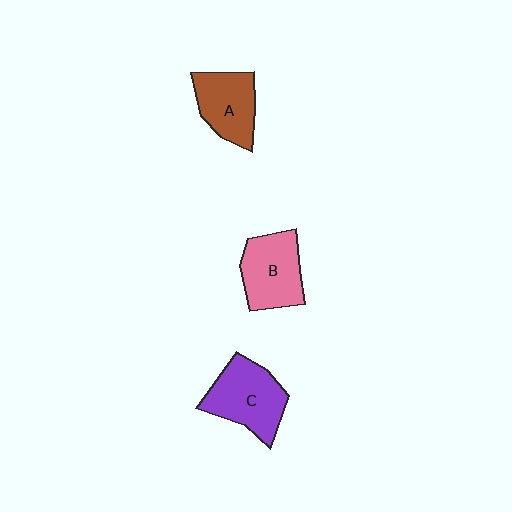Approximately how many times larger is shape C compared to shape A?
Approximately 1.2 times.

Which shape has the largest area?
Shape C (purple).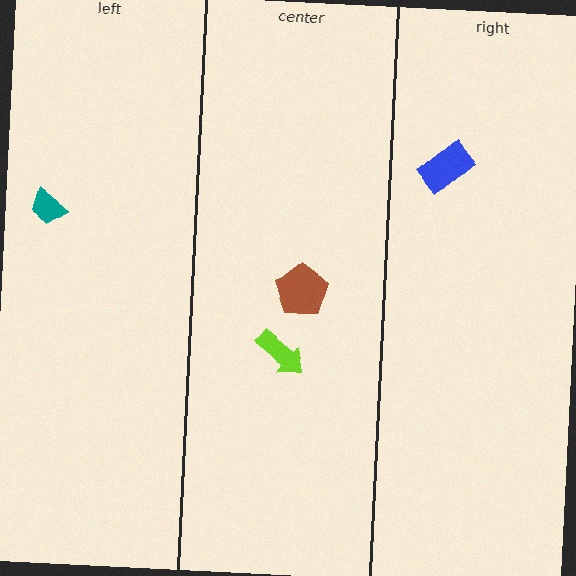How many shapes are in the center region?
2.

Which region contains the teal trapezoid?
The left region.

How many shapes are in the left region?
1.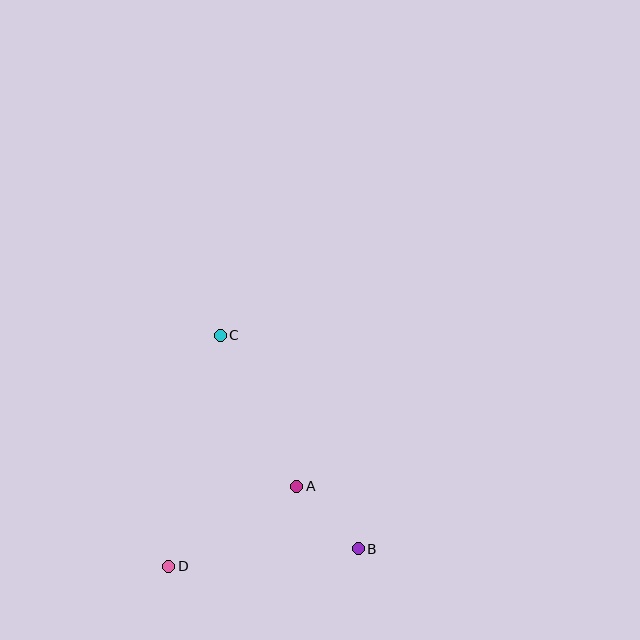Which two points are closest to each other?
Points A and B are closest to each other.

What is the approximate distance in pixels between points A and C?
The distance between A and C is approximately 169 pixels.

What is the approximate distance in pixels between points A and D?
The distance between A and D is approximately 151 pixels.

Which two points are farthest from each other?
Points B and C are farthest from each other.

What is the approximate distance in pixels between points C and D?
The distance between C and D is approximately 236 pixels.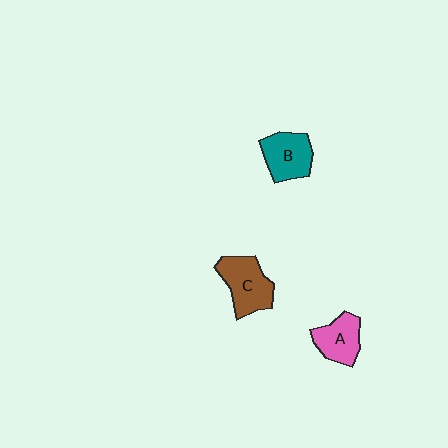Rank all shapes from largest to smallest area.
From largest to smallest: C (brown), B (teal), A (pink).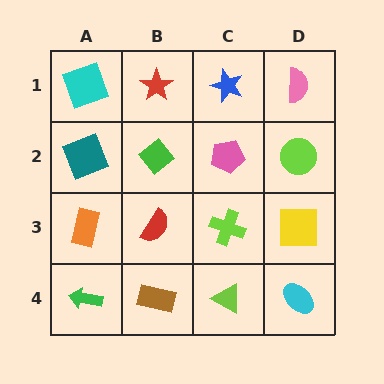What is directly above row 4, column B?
A red semicircle.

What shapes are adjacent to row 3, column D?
A lime circle (row 2, column D), a cyan ellipse (row 4, column D), a lime cross (row 3, column C).